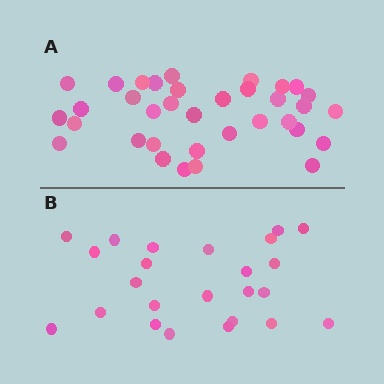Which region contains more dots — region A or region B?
Region A (the top region) has more dots.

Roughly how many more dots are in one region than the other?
Region A has roughly 12 or so more dots than region B.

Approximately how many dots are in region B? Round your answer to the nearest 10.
About 20 dots. (The exact count is 24, which rounds to 20.)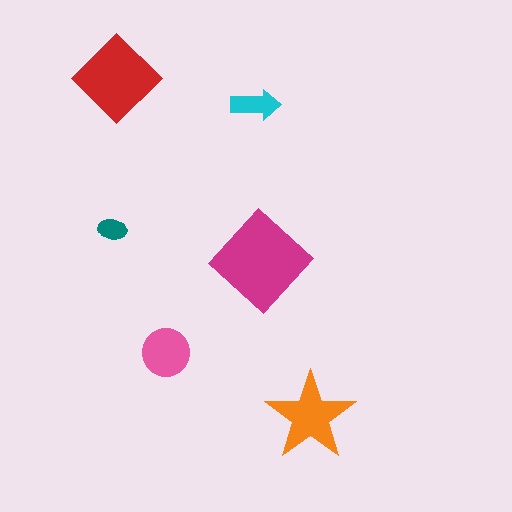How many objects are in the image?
There are 6 objects in the image.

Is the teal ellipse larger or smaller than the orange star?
Smaller.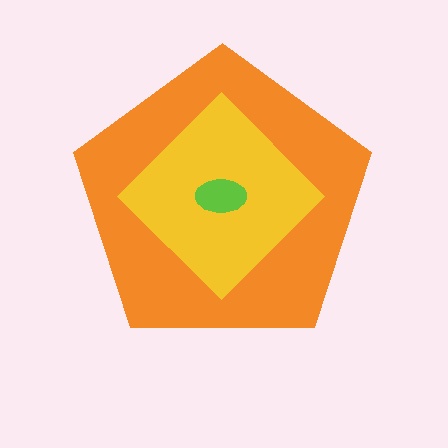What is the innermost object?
The lime ellipse.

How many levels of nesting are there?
3.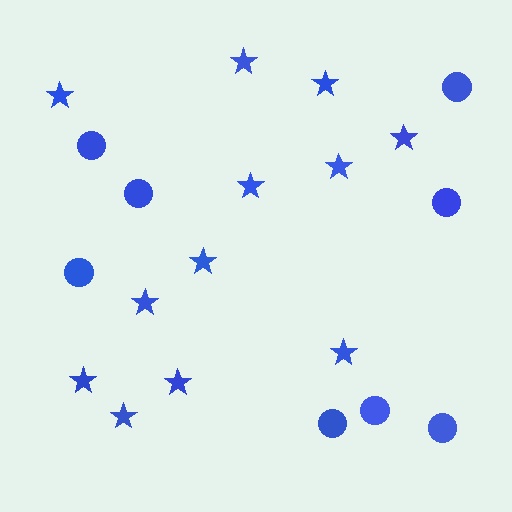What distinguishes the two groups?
There are 2 groups: one group of circles (8) and one group of stars (12).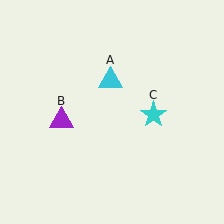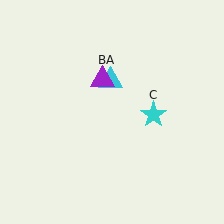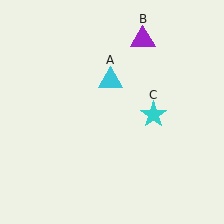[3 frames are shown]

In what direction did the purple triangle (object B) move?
The purple triangle (object B) moved up and to the right.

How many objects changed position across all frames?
1 object changed position: purple triangle (object B).